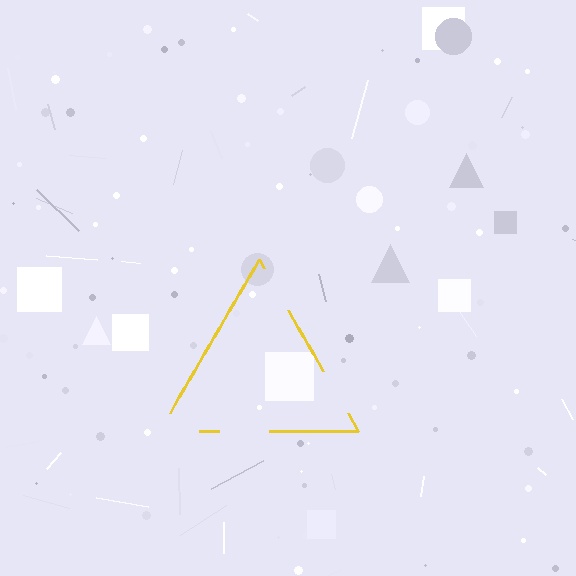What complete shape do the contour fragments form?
The contour fragments form a triangle.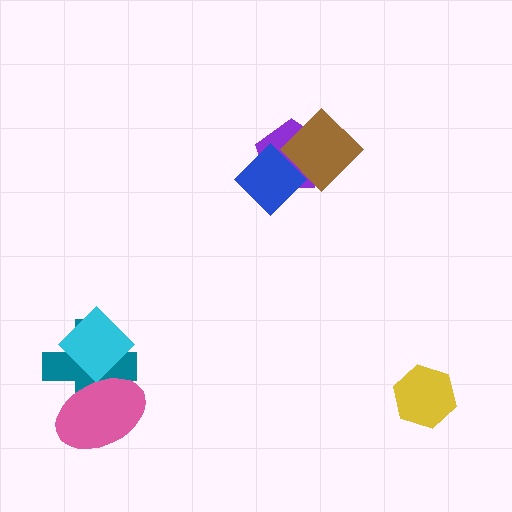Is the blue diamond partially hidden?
No, no other shape covers it.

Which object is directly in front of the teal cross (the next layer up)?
The cyan diamond is directly in front of the teal cross.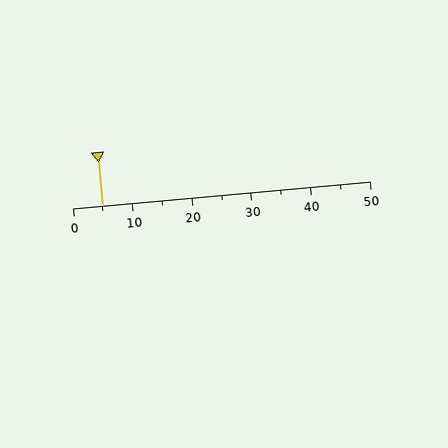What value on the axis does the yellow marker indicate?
The marker indicates approximately 5.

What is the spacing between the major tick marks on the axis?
The major ticks are spaced 10 apart.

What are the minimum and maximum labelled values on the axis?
The axis runs from 0 to 50.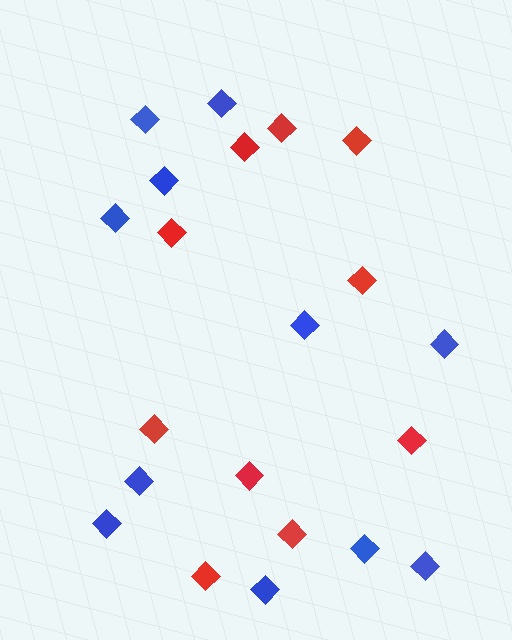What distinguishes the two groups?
There are 2 groups: one group of red diamonds (10) and one group of blue diamonds (11).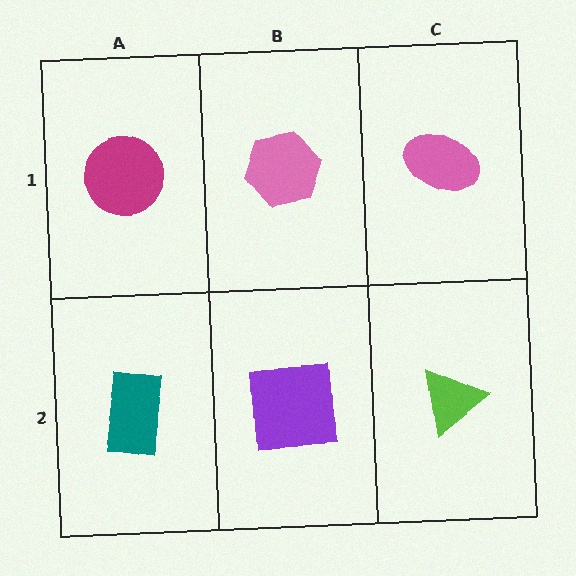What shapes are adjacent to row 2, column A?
A magenta circle (row 1, column A), a purple square (row 2, column B).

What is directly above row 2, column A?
A magenta circle.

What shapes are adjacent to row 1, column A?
A teal rectangle (row 2, column A), a pink hexagon (row 1, column B).